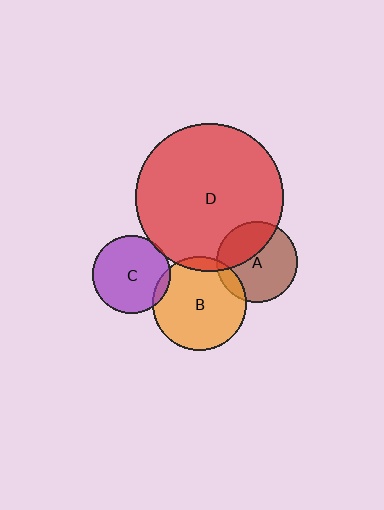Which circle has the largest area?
Circle D (red).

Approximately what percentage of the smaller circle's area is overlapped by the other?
Approximately 10%.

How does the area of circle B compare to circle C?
Approximately 1.4 times.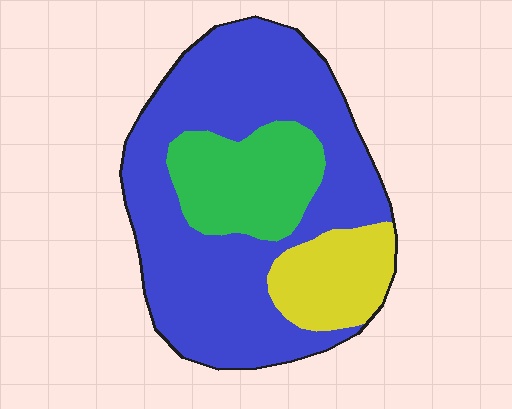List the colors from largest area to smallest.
From largest to smallest: blue, green, yellow.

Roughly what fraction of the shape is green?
Green takes up about one fifth (1/5) of the shape.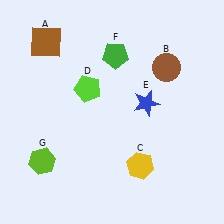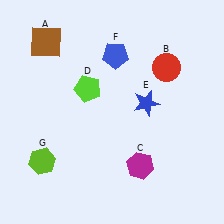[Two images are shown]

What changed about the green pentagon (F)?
In Image 1, F is green. In Image 2, it changed to blue.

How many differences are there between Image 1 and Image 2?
There are 3 differences between the two images.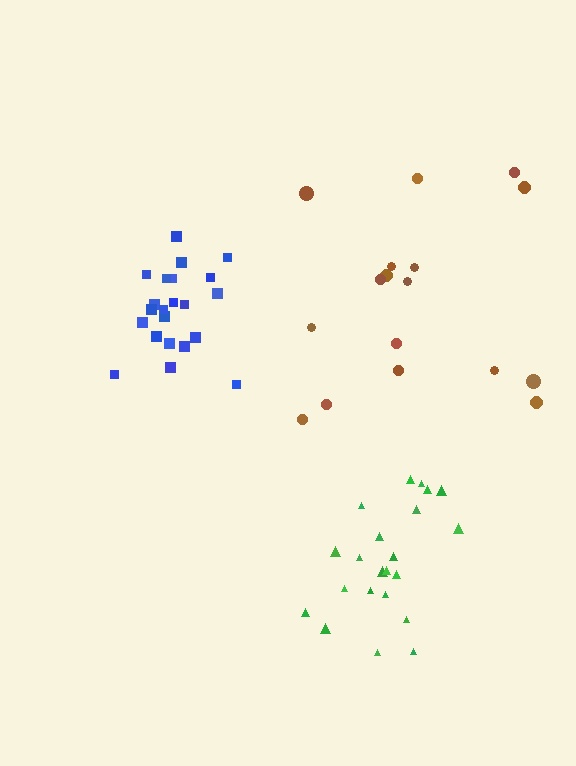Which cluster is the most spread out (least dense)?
Brown.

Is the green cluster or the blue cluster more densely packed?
Blue.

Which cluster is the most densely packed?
Blue.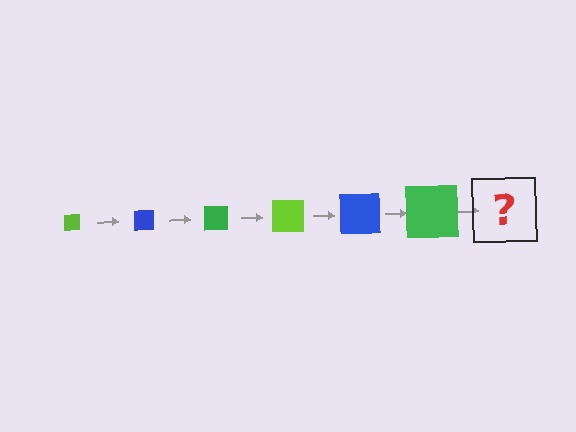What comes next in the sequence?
The next element should be a lime square, larger than the previous one.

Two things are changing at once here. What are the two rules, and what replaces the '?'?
The two rules are that the square grows larger each step and the color cycles through lime, blue, and green. The '?' should be a lime square, larger than the previous one.